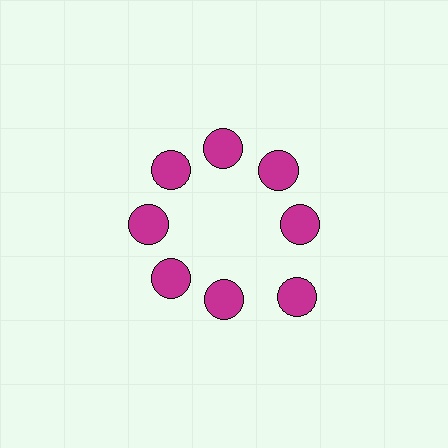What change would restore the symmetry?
The symmetry would be restored by moving it inward, back onto the ring so that all 8 circles sit at equal angles and equal distance from the center.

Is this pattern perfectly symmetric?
No. The 8 magenta circles are arranged in a ring, but one element near the 4 o'clock position is pushed outward from the center, breaking the 8-fold rotational symmetry.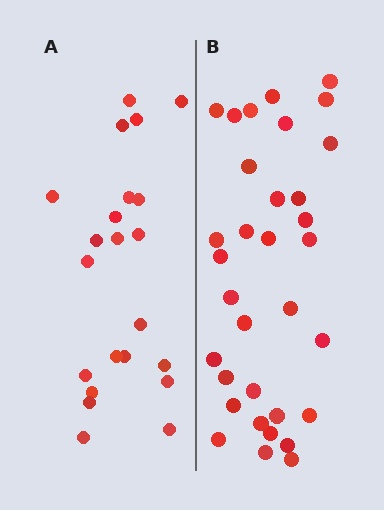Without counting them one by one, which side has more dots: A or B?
Region B (the right region) has more dots.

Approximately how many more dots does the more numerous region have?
Region B has roughly 12 or so more dots than region A.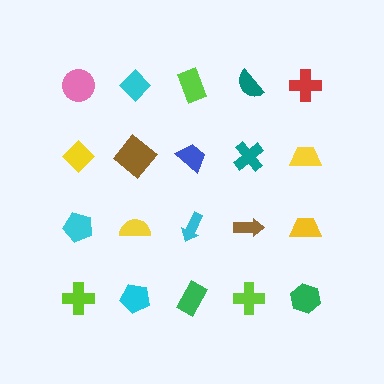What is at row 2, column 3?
A blue trapezoid.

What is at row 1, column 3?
A lime rectangle.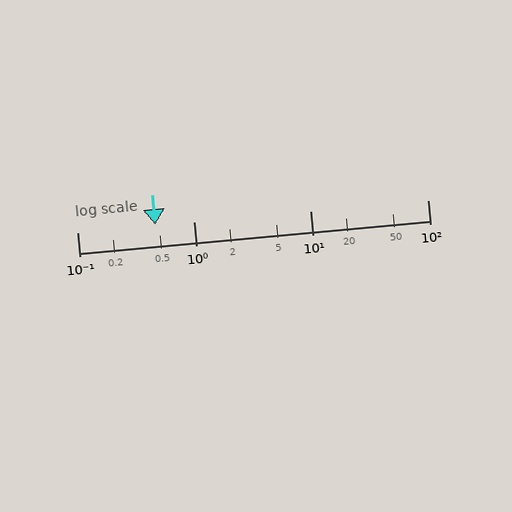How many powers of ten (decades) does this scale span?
The scale spans 3 decades, from 0.1 to 100.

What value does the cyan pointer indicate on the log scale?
The pointer indicates approximately 0.47.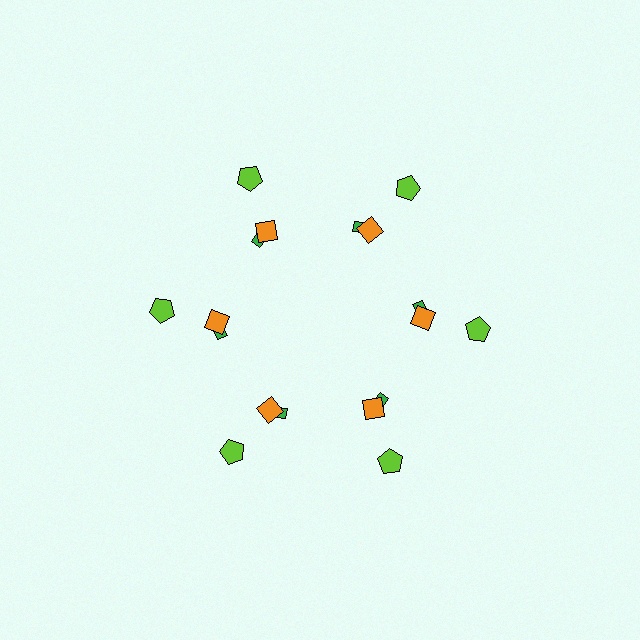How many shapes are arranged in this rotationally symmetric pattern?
There are 18 shapes, arranged in 6 groups of 3.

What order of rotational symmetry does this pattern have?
This pattern has 6-fold rotational symmetry.